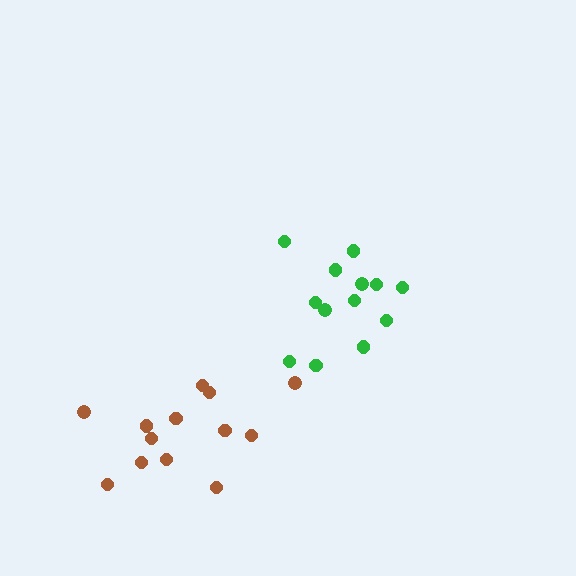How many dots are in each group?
Group 1: 13 dots, Group 2: 13 dots (26 total).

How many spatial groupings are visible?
There are 2 spatial groupings.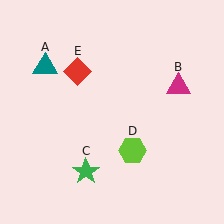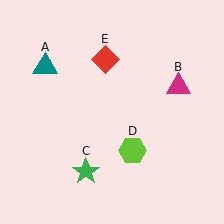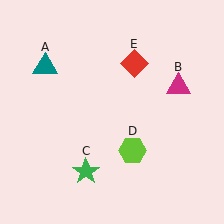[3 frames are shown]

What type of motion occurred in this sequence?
The red diamond (object E) rotated clockwise around the center of the scene.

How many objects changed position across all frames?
1 object changed position: red diamond (object E).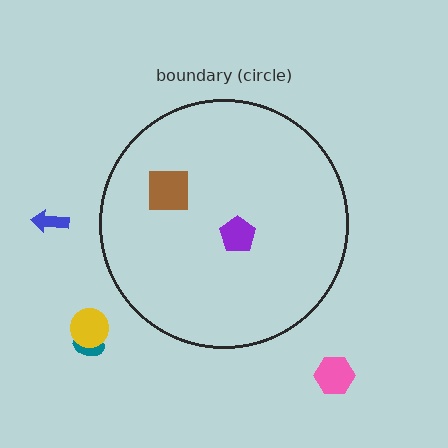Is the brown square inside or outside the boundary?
Inside.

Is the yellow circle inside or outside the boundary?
Outside.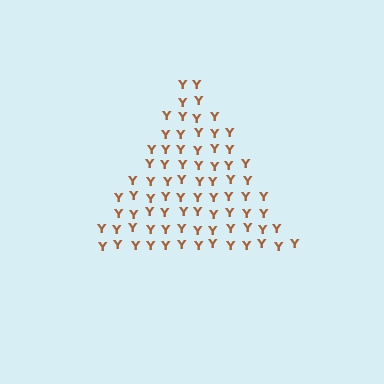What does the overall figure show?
The overall figure shows a triangle.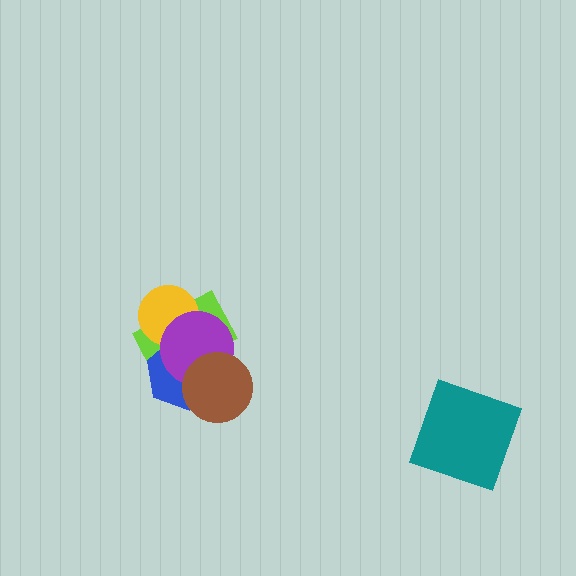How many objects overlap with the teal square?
0 objects overlap with the teal square.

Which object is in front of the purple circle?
The brown circle is in front of the purple circle.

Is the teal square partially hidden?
No, no other shape covers it.